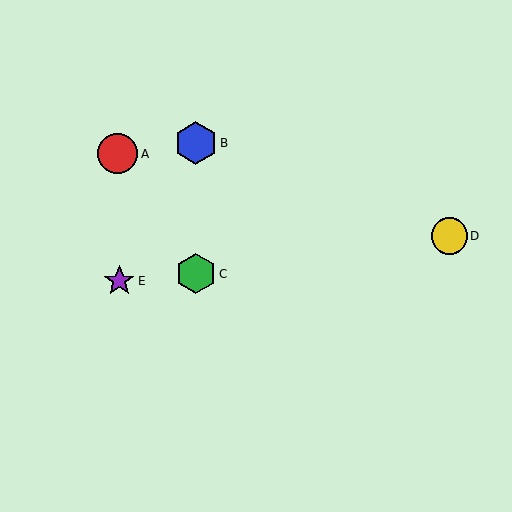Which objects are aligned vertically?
Objects B, C are aligned vertically.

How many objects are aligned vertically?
2 objects (B, C) are aligned vertically.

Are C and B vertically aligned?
Yes, both are at x≈196.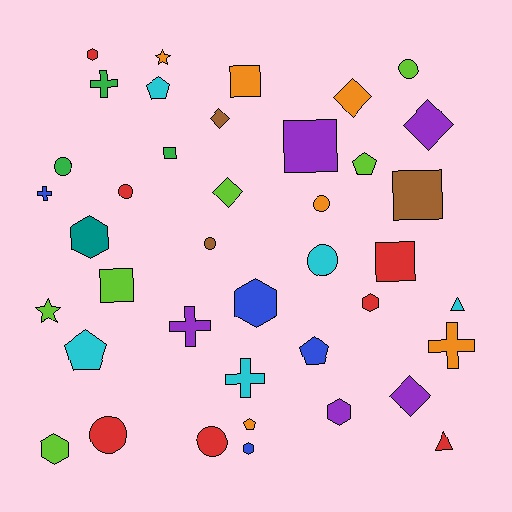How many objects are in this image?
There are 40 objects.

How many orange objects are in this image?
There are 6 orange objects.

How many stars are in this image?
There are 2 stars.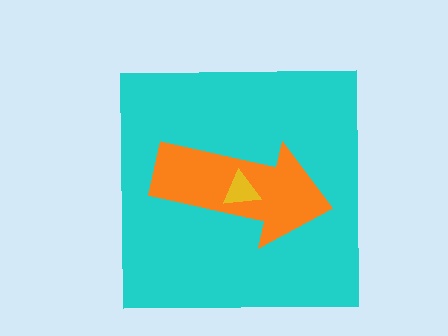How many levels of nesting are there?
3.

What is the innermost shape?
The yellow triangle.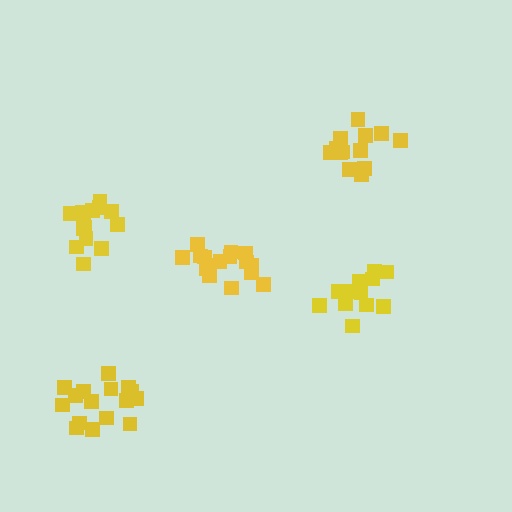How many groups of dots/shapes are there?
There are 5 groups.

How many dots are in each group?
Group 1: 14 dots, Group 2: 14 dots, Group 3: 13 dots, Group 4: 16 dots, Group 5: 16 dots (73 total).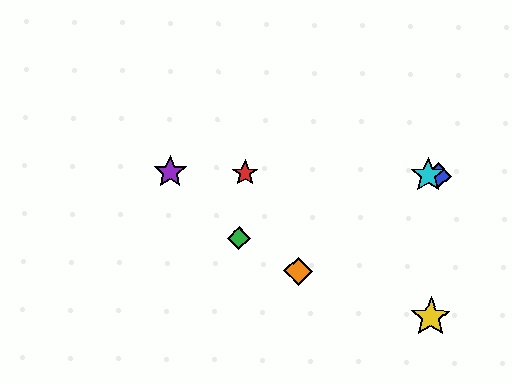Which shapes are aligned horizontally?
The red star, the blue diamond, the purple star, the cyan star are aligned horizontally.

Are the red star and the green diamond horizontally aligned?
No, the red star is at y≈173 and the green diamond is at y≈238.